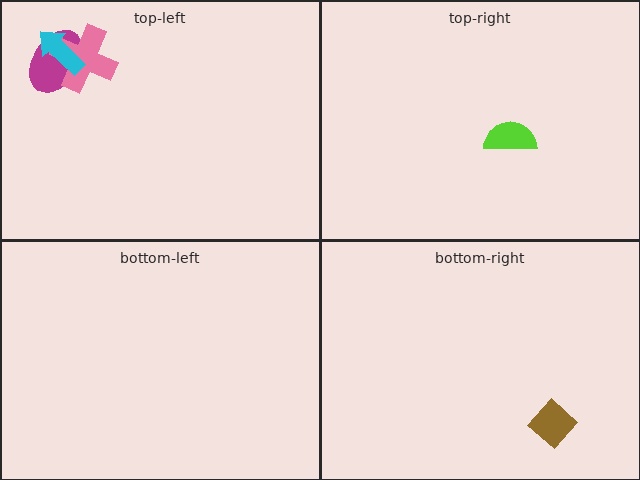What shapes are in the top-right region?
The lime semicircle.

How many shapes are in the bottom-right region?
1.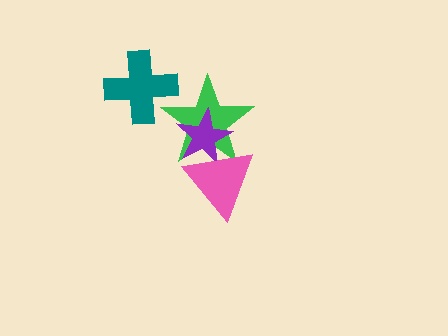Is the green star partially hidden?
Yes, it is partially covered by another shape.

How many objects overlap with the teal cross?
1 object overlaps with the teal cross.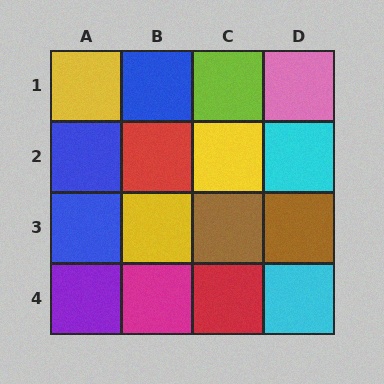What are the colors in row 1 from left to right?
Yellow, blue, lime, pink.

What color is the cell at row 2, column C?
Yellow.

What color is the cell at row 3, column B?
Yellow.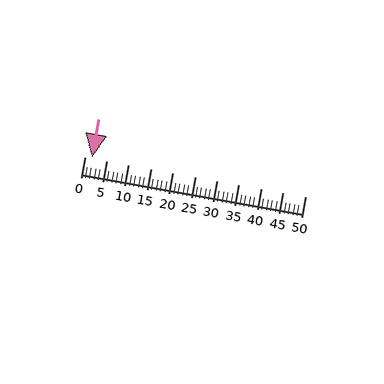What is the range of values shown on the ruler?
The ruler shows values from 0 to 50.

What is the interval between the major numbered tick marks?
The major tick marks are spaced 5 units apart.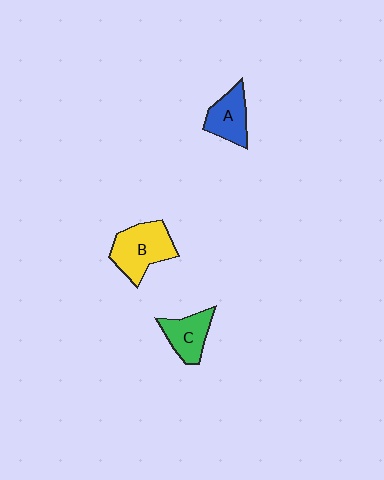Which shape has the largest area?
Shape B (yellow).